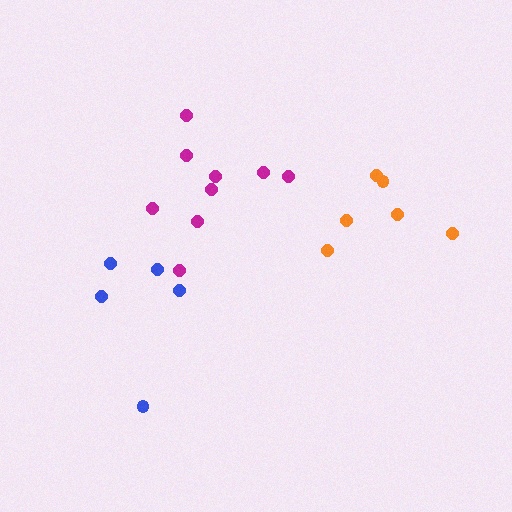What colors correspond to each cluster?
The clusters are colored: magenta, orange, blue.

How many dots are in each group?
Group 1: 9 dots, Group 2: 6 dots, Group 3: 5 dots (20 total).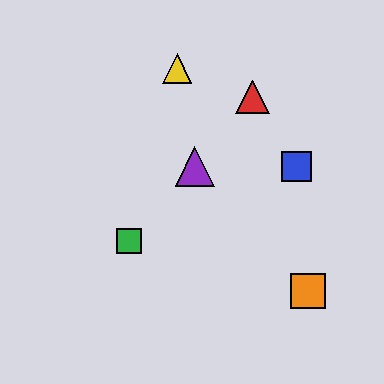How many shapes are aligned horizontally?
2 shapes (the blue square, the purple triangle) are aligned horizontally.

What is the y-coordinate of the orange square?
The orange square is at y≈291.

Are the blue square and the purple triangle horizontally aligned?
Yes, both are at y≈166.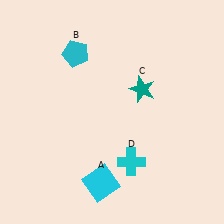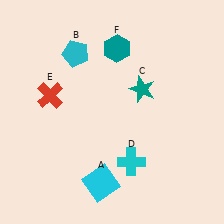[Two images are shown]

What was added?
A red cross (E), a teal hexagon (F) were added in Image 2.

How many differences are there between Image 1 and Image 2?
There are 2 differences between the two images.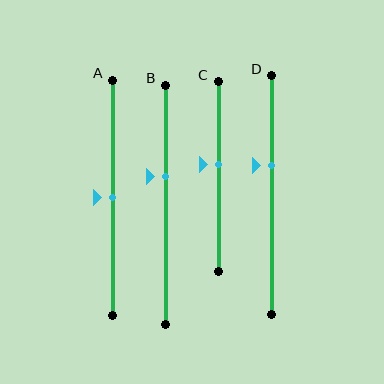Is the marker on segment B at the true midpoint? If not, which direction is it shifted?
No, the marker on segment B is shifted upward by about 12% of the segment length.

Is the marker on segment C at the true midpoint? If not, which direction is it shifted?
No, the marker on segment C is shifted upward by about 6% of the segment length.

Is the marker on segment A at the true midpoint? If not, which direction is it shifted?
Yes, the marker on segment A is at the true midpoint.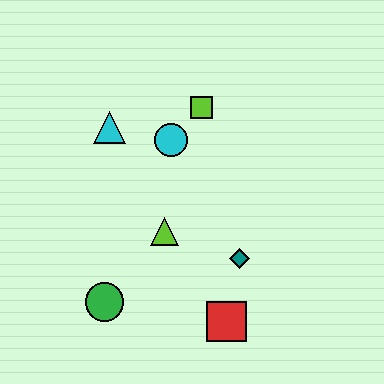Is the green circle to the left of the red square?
Yes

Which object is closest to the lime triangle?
The teal diamond is closest to the lime triangle.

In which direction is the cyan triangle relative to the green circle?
The cyan triangle is above the green circle.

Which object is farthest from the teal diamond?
The cyan triangle is farthest from the teal diamond.